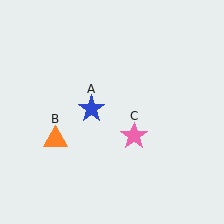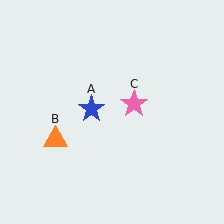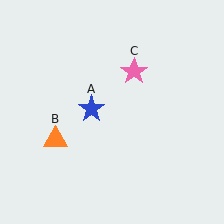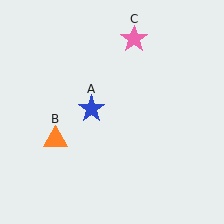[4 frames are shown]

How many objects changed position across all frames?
1 object changed position: pink star (object C).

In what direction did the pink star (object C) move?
The pink star (object C) moved up.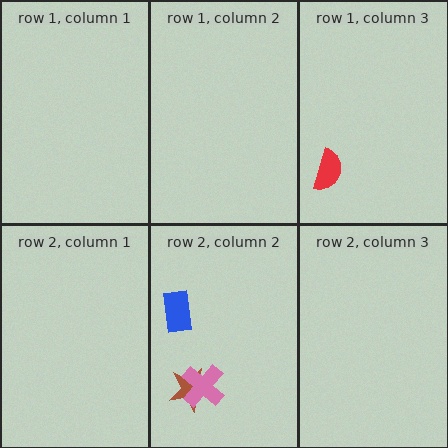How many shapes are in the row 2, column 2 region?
3.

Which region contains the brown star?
The row 2, column 2 region.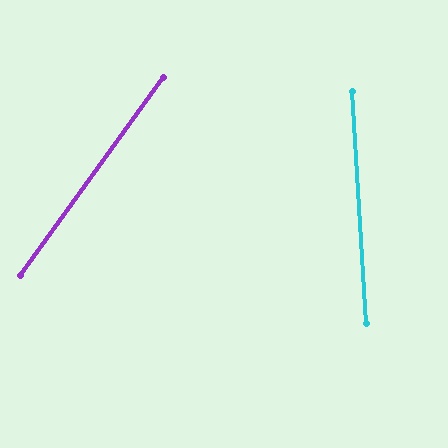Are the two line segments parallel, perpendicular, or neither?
Neither parallel nor perpendicular — they differ by about 39°.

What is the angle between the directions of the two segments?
Approximately 39 degrees.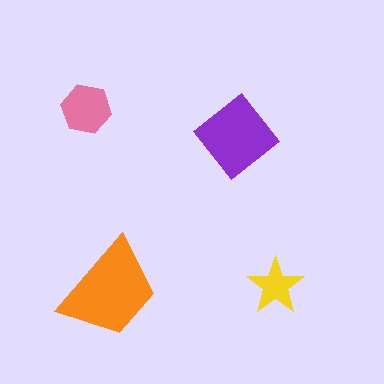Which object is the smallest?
The yellow star.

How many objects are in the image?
There are 4 objects in the image.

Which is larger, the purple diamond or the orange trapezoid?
The orange trapezoid.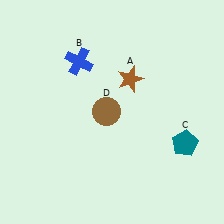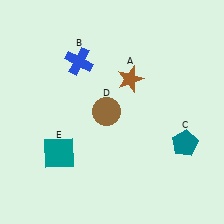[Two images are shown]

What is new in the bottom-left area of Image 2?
A teal square (E) was added in the bottom-left area of Image 2.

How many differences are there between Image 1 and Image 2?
There is 1 difference between the two images.